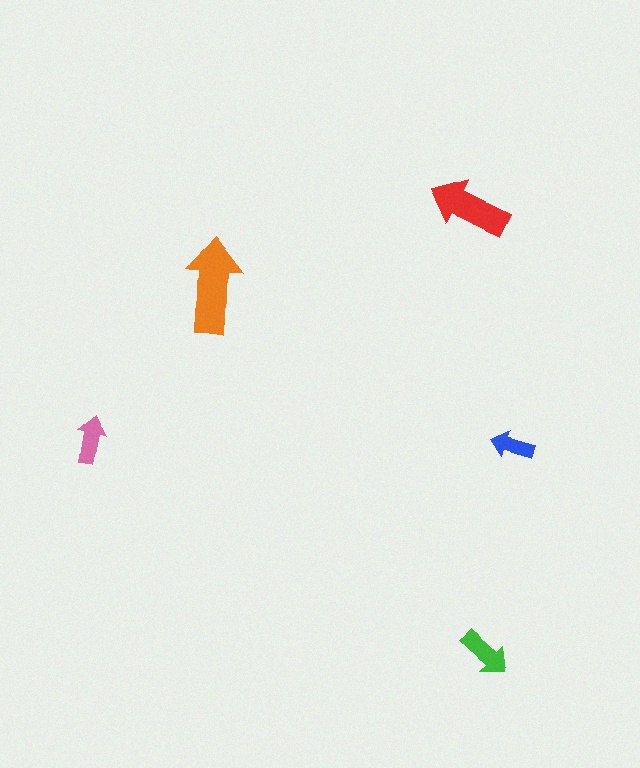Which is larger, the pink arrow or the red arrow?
The red one.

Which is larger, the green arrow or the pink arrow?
The green one.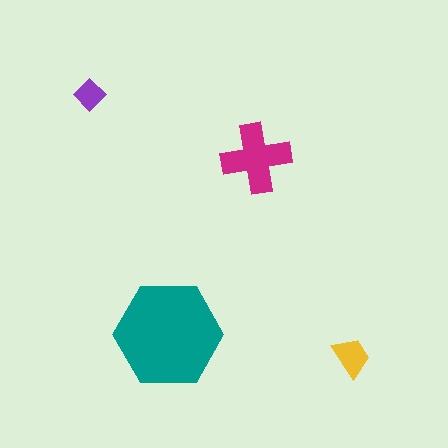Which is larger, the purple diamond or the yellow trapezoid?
The yellow trapezoid.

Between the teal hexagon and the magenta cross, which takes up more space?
The teal hexagon.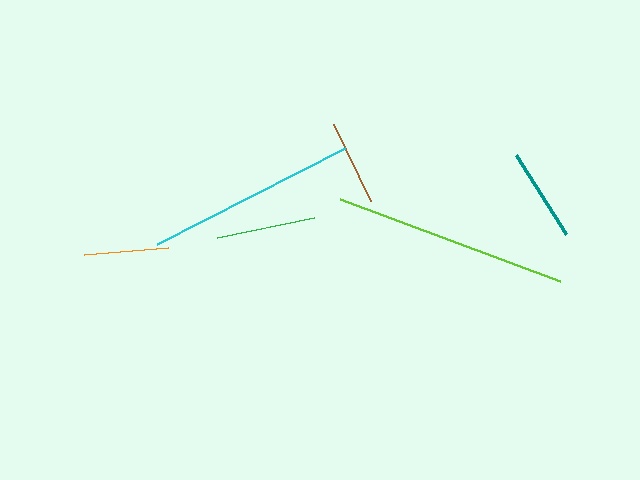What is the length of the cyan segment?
The cyan segment is approximately 211 pixels long.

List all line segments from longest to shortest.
From longest to shortest: lime, cyan, green, teal, brown, orange.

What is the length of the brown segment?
The brown segment is approximately 86 pixels long.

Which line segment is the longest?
The lime line is the longest at approximately 235 pixels.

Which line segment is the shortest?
The orange line is the shortest at approximately 85 pixels.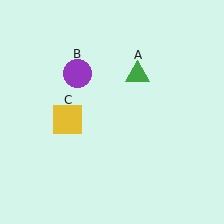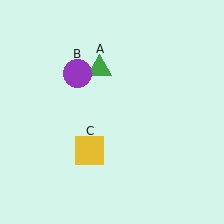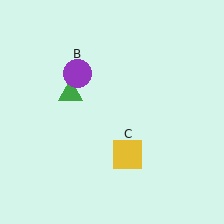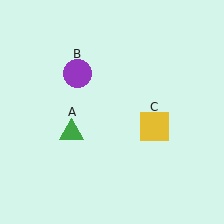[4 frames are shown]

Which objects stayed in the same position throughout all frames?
Purple circle (object B) remained stationary.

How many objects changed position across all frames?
2 objects changed position: green triangle (object A), yellow square (object C).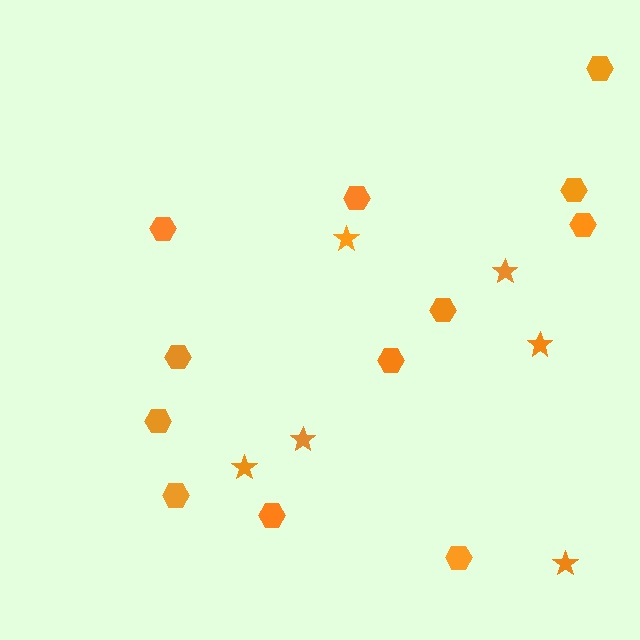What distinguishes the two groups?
There are 2 groups: one group of hexagons (12) and one group of stars (6).